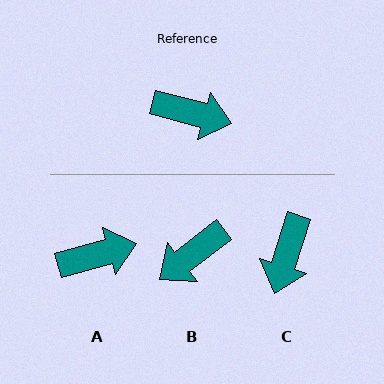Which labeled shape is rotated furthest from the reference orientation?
B, about 127 degrees away.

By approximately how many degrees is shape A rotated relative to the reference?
Approximately 30 degrees counter-clockwise.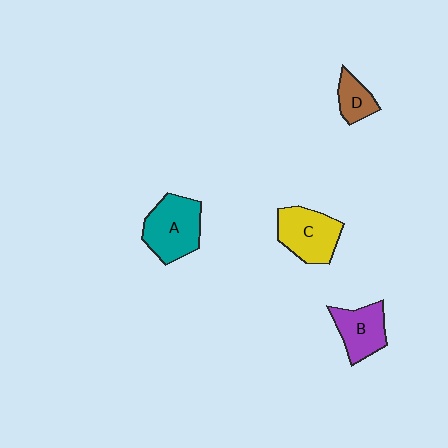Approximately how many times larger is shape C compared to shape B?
Approximately 1.2 times.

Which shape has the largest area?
Shape A (teal).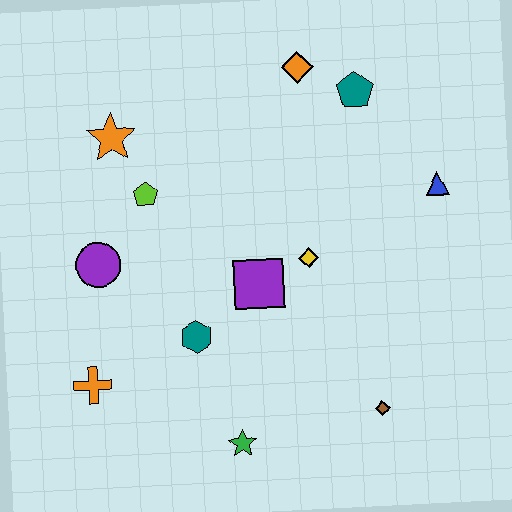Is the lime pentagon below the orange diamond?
Yes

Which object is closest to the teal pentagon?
The orange diamond is closest to the teal pentagon.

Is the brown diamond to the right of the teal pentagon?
Yes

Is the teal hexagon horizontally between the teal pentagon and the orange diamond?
No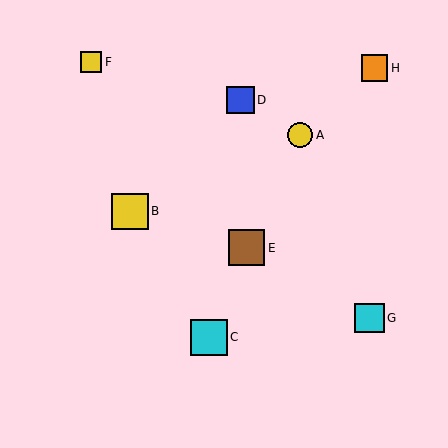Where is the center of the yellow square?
The center of the yellow square is at (130, 211).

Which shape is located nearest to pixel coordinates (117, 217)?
The yellow square (labeled B) at (130, 211) is nearest to that location.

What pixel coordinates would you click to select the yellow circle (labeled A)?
Click at (300, 135) to select the yellow circle A.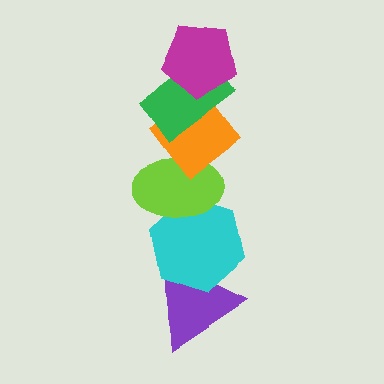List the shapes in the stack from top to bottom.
From top to bottom: the magenta pentagon, the green rectangle, the orange diamond, the lime ellipse, the cyan hexagon, the purple triangle.